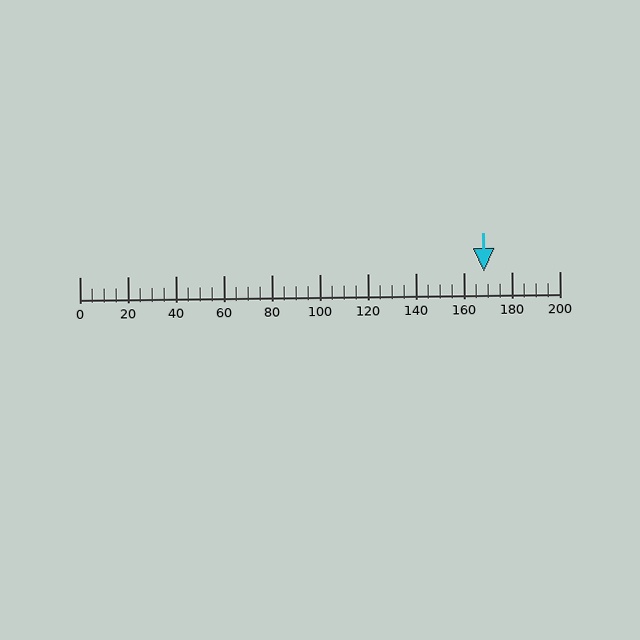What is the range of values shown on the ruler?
The ruler shows values from 0 to 200.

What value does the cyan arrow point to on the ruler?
The cyan arrow points to approximately 169.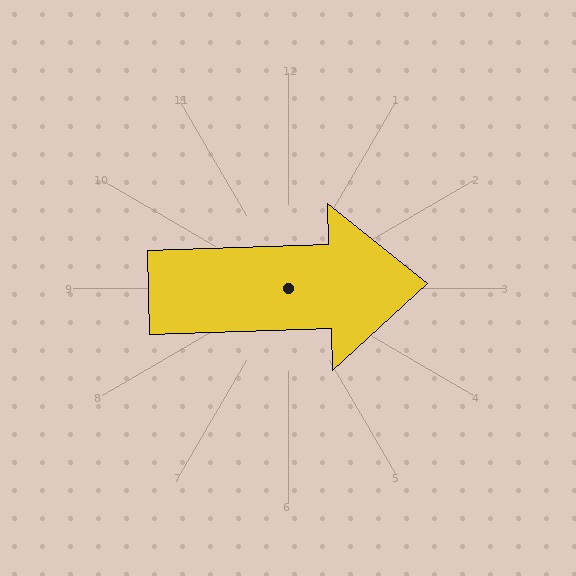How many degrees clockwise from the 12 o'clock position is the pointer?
Approximately 88 degrees.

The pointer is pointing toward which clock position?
Roughly 3 o'clock.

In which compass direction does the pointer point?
East.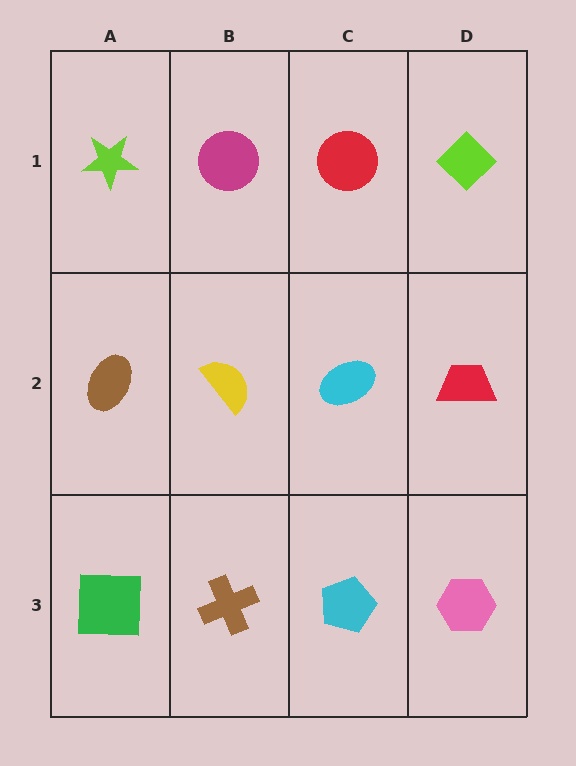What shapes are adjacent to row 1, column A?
A brown ellipse (row 2, column A), a magenta circle (row 1, column B).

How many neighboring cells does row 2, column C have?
4.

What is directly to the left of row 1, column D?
A red circle.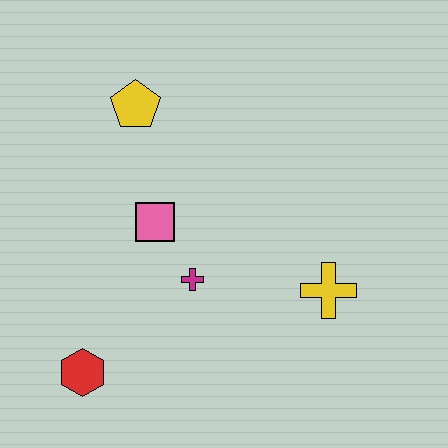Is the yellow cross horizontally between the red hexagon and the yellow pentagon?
No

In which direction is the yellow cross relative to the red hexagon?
The yellow cross is to the right of the red hexagon.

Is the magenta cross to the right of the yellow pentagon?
Yes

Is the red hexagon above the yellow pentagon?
No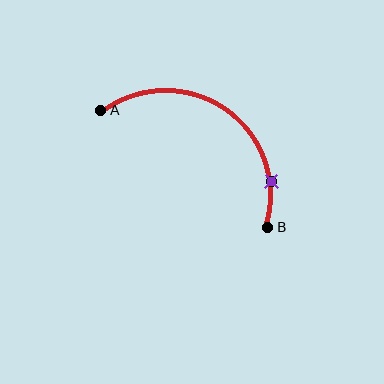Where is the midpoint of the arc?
The arc midpoint is the point on the curve farthest from the straight line joining A and B. It sits above and to the right of that line.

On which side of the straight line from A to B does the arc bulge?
The arc bulges above and to the right of the straight line connecting A and B.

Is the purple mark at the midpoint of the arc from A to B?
No. The purple mark lies on the arc but is closer to endpoint B. The arc midpoint would be at the point on the curve equidistant along the arc from both A and B.